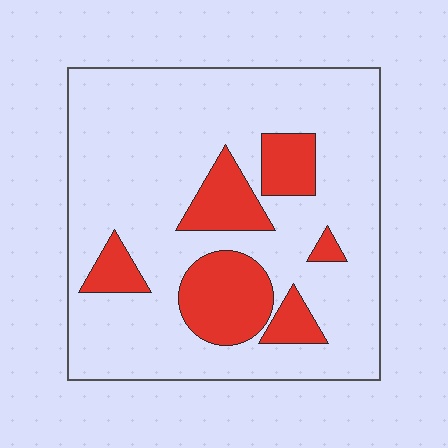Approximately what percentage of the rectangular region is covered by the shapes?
Approximately 20%.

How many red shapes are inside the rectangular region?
6.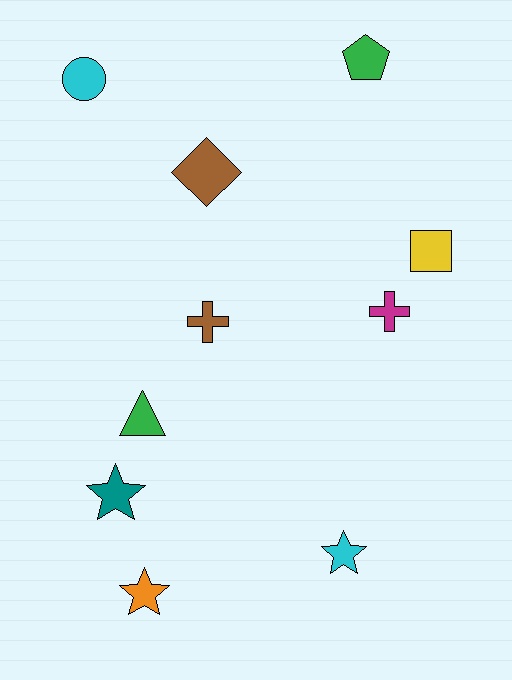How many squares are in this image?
There is 1 square.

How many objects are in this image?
There are 10 objects.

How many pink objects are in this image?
There are no pink objects.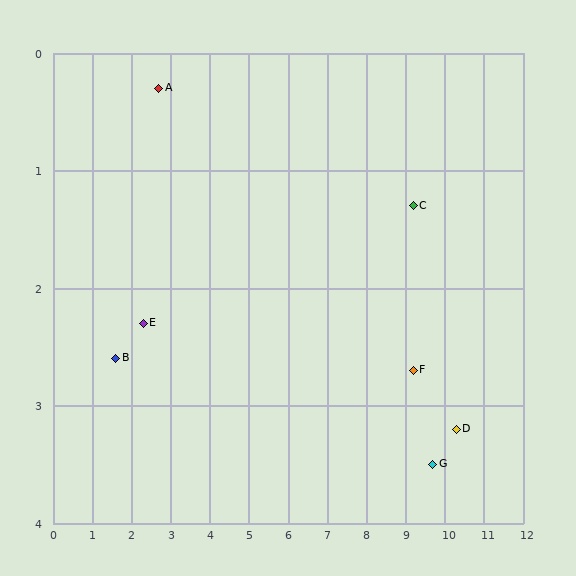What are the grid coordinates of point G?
Point G is at approximately (9.7, 3.5).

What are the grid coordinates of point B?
Point B is at approximately (1.6, 2.6).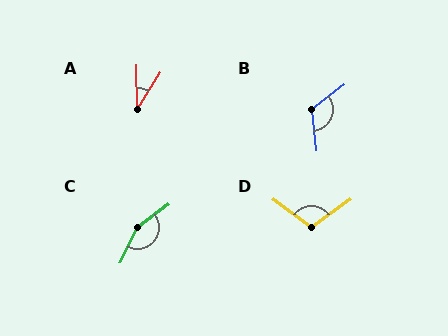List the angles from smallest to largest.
A (33°), D (108°), B (121°), C (153°).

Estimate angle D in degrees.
Approximately 108 degrees.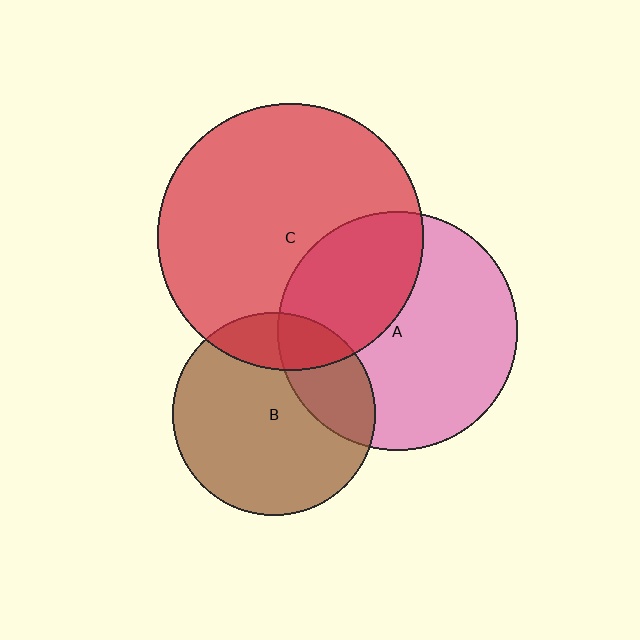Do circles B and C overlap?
Yes.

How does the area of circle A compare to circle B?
Approximately 1.4 times.